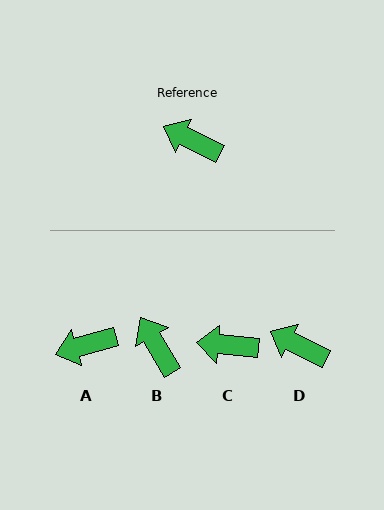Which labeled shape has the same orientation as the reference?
D.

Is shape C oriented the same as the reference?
No, it is off by about 21 degrees.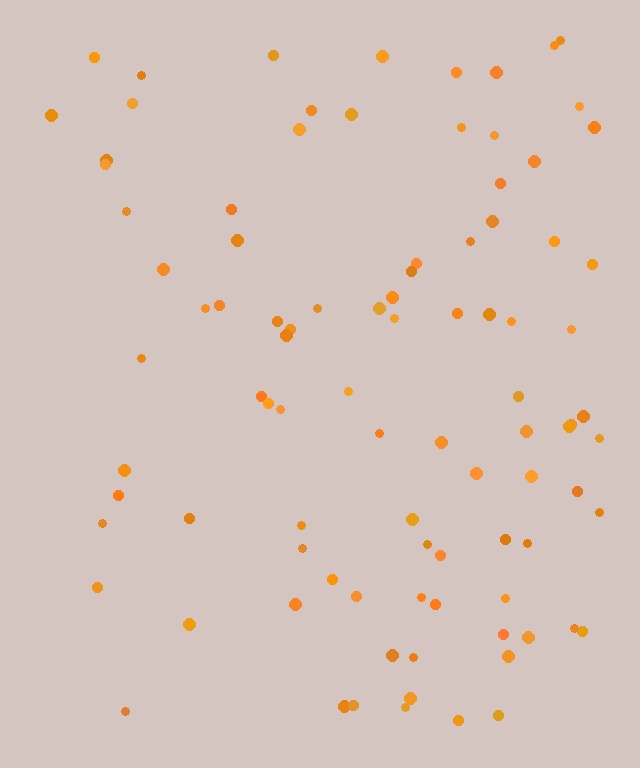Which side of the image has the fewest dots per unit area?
The left.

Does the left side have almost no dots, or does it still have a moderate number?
Still a moderate number, just noticeably fewer than the right.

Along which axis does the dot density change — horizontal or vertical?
Horizontal.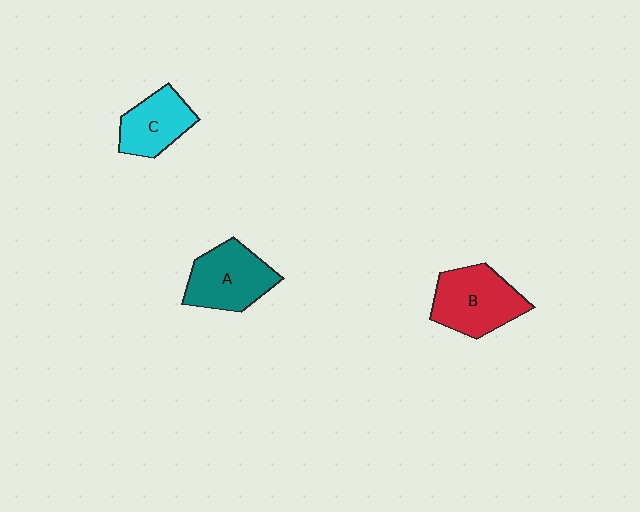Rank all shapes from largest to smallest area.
From largest to smallest: B (red), A (teal), C (cyan).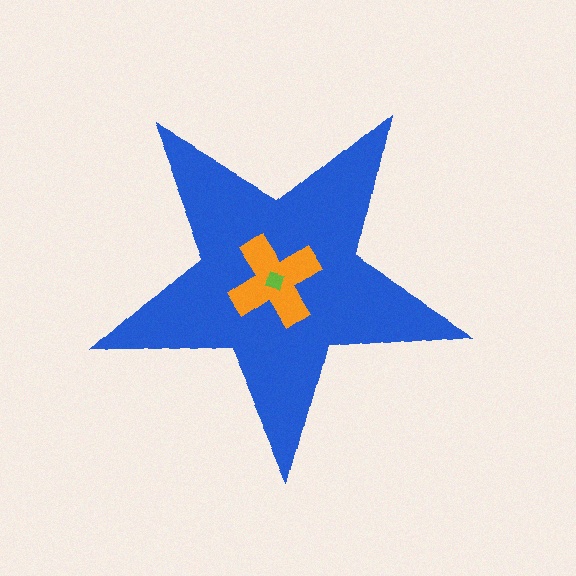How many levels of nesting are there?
3.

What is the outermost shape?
The blue star.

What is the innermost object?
The lime square.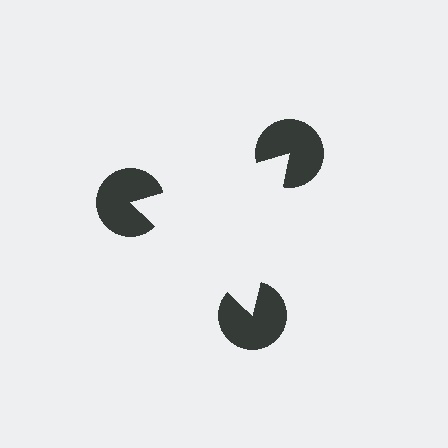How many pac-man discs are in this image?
There are 3 — one at each vertex of the illusory triangle.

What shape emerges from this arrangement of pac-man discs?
An illusory triangle — its edges are inferred from the aligned wedge cuts in the pac-man discs, not physically drawn.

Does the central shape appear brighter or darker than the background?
It typically appears slightly brighter than the background, even though no actual brightness change is drawn.